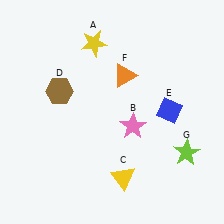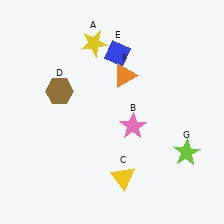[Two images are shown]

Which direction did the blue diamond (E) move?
The blue diamond (E) moved up.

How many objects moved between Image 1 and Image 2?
1 object moved between the two images.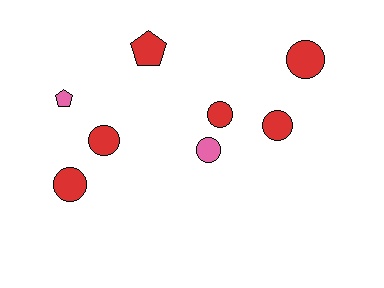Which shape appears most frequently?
Circle, with 6 objects.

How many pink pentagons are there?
There is 1 pink pentagon.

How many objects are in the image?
There are 8 objects.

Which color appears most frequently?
Red, with 6 objects.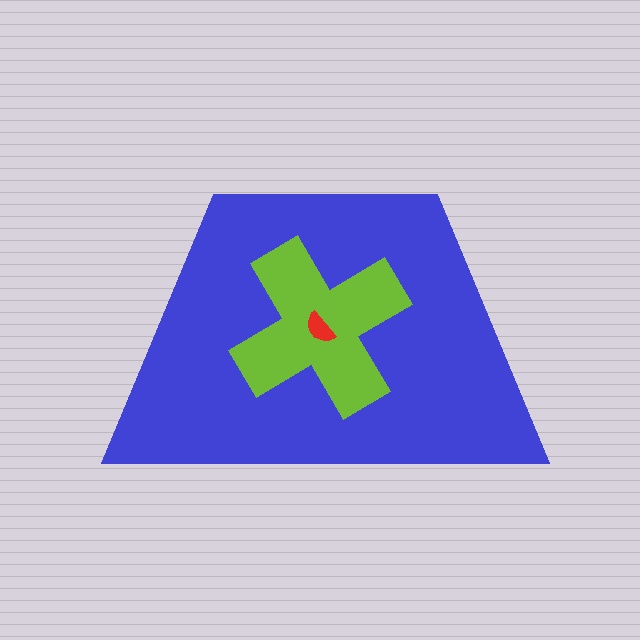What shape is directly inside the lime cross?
The red semicircle.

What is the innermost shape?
The red semicircle.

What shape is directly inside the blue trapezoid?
The lime cross.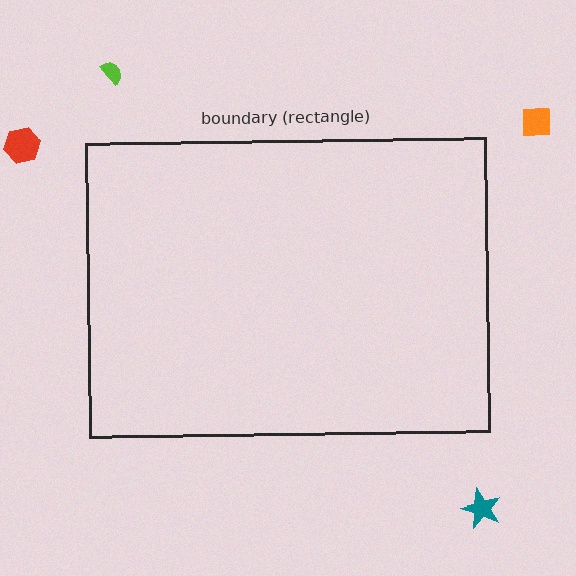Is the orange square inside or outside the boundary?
Outside.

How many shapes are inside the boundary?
0 inside, 4 outside.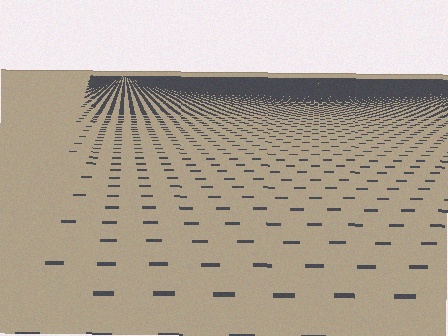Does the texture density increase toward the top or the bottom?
Density increases toward the top.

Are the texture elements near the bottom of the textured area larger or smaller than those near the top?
Larger. Near the bottom, elements are closer to the viewer and appear at a bigger on-screen size.